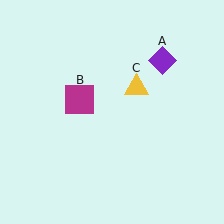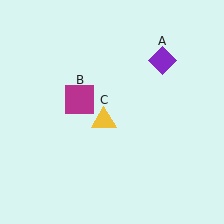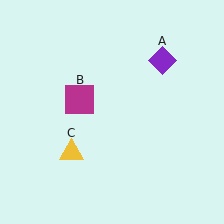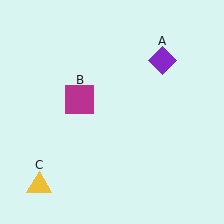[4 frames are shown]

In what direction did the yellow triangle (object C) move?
The yellow triangle (object C) moved down and to the left.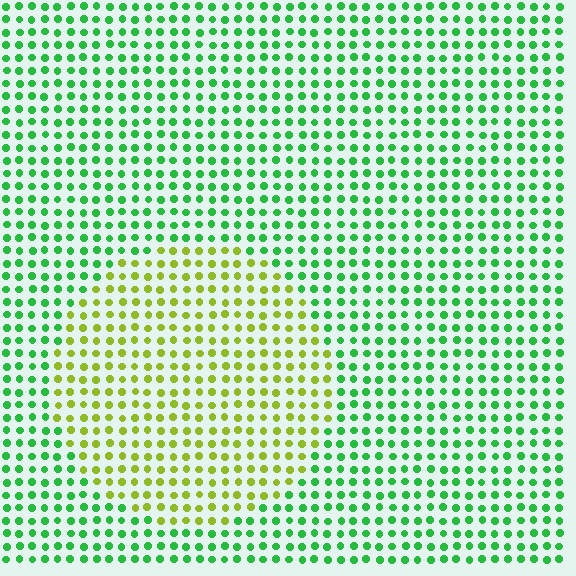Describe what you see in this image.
The image is filled with small green elements in a uniform arrangement. A circle-shaped region is visible where the elements are tinted to a slightly different hue, forming a subtle color boundary.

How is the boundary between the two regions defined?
The boundary is defined purely by a slight shift in hue (about 52 degrees). Spacing, size, and orientation are identical on both sides.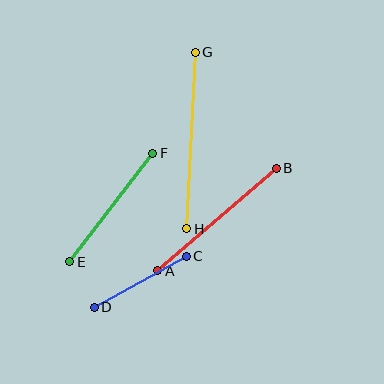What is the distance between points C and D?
The distance is approximately 105 pixels.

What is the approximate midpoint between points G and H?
The midpoint is at approximately (191, 140) pixels.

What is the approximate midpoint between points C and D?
The midpoint is at approximately (140, 282) pixels.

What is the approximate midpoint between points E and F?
The midpoint is at approximately (111, 208) pixels.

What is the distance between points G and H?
The distance is approximately 177 pixels.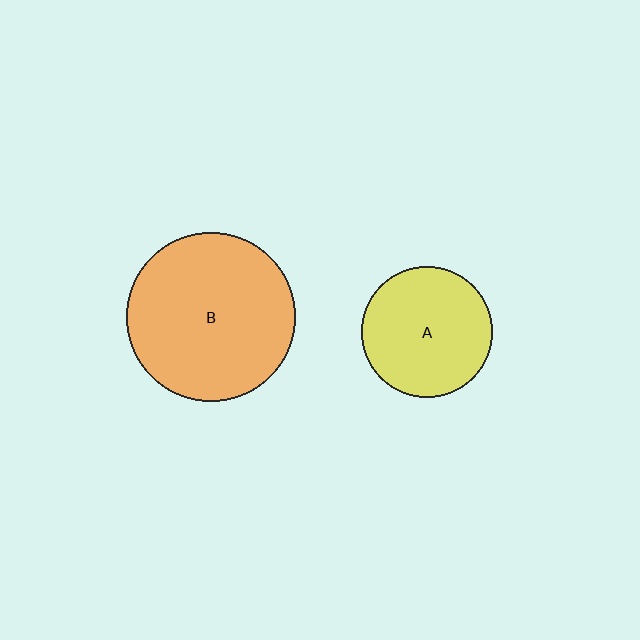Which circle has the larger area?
Circle B (orange).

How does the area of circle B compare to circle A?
Approximately 1.7 times.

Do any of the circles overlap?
No, none of the circles overlap.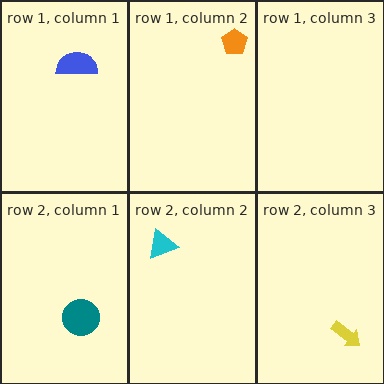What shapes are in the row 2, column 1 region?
The teal circle.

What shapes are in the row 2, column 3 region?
The yellow arrow.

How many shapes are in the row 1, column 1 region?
1.